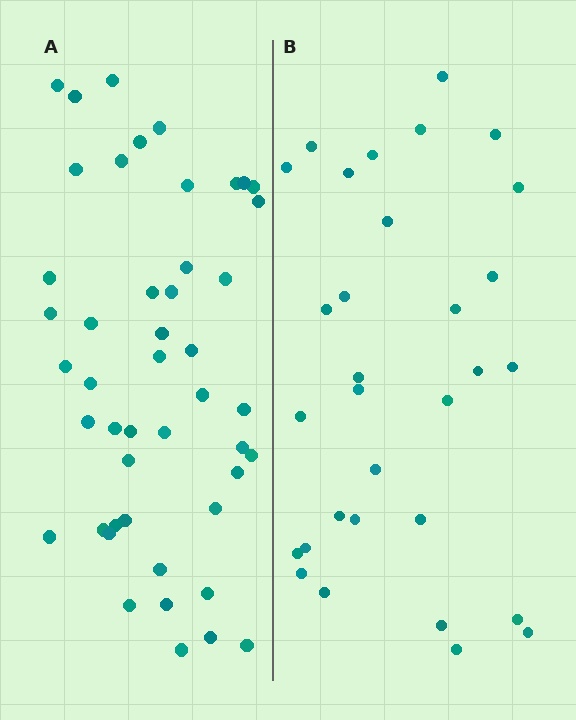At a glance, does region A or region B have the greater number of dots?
Region A (the left region) has more dots.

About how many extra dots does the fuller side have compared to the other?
Region A has approximately 15 more dots than region B.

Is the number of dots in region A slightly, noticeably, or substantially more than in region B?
Region A has substantially more. The ratio is roughly 1.5 to 1.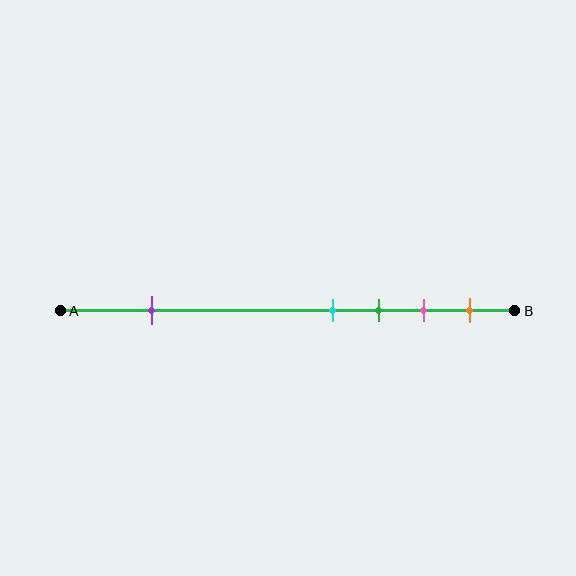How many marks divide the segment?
There are 5 marks dividing the segment.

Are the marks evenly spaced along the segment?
No, the marks are not evenly spaced.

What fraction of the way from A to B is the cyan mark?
The cyan mark is approximately 60% (0.6) of the way from A to B.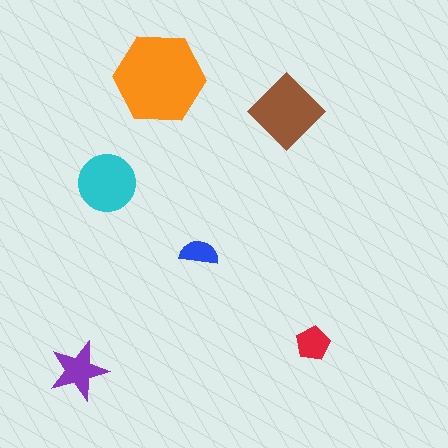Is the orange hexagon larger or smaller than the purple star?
Larger.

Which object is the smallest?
The blue semicircle.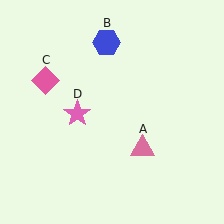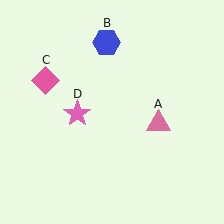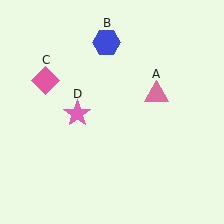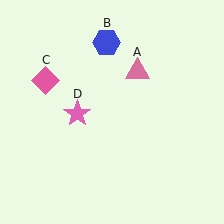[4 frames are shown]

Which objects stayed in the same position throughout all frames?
Blue hexagon (object B) and pink diamond (object C) and pink star (object D) remained stationary.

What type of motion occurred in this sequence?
The pink triangle (object A) rotated counterclockwise around the center of the scene.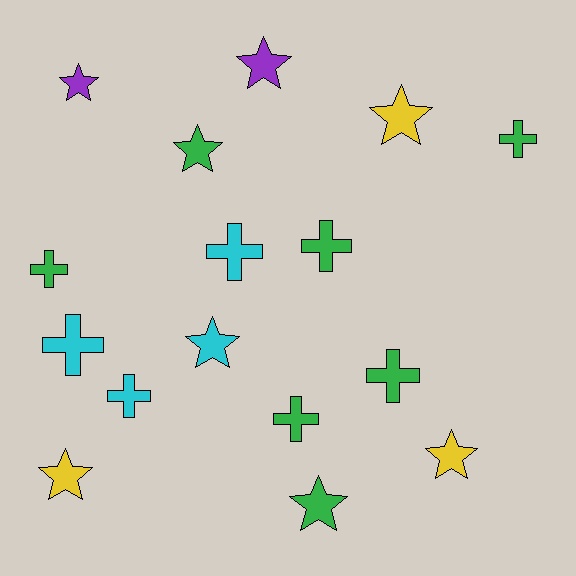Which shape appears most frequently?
Star, with 8 objects.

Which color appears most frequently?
Green, with 7 objects.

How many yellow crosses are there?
There are no yellow crosses.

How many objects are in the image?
There are 16 objects.